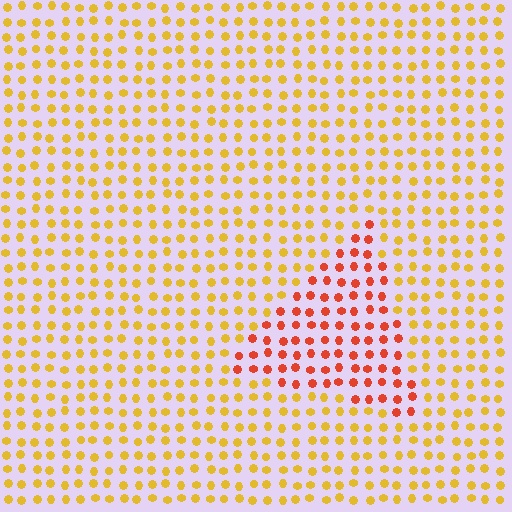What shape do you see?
I see a triangle.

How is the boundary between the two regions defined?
The boundary is defined purely by a slight shift in hue (about 40 degrees). Spacing, size, and orientation are identical on both sides.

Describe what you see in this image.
The image is filled with small yellow elements in a uniform arrangement. A triangle-shaped region is visible where the elements are tinted to a slightly different hue, forming a subtle color boundary.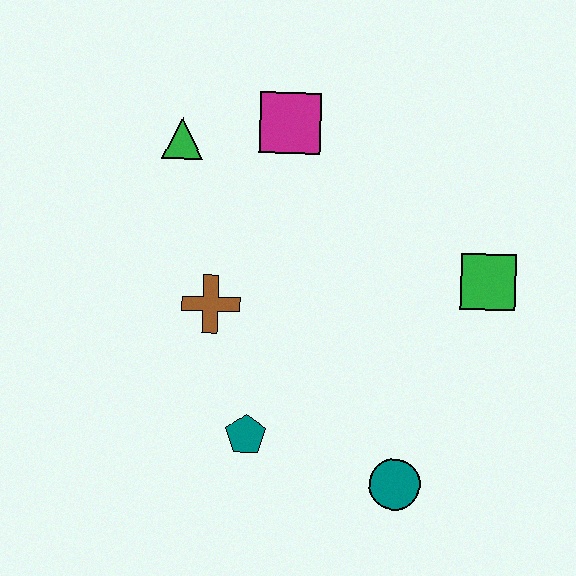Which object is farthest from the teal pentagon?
The magenta square is farthest from the teal pentagon.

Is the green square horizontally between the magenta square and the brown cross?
No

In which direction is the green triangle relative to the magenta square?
The green triangle is to the left of the magenta square.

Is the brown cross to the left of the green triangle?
No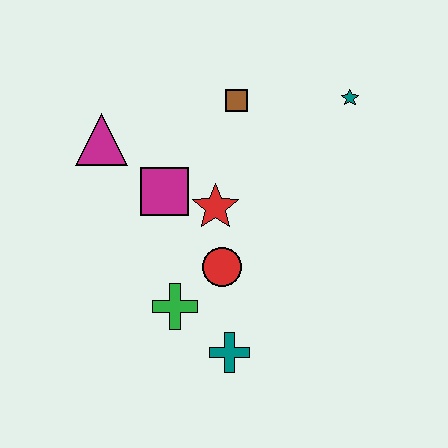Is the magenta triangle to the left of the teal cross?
Yes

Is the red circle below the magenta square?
Yes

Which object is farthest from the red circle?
The teal star is farthest from the red circle.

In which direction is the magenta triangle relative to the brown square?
The magenta triangle is to the left of the brown square.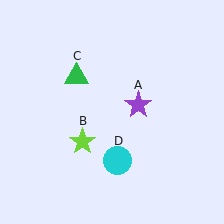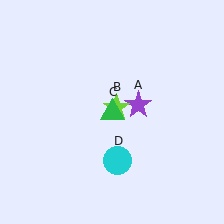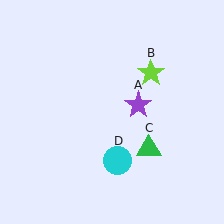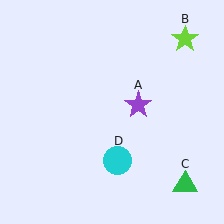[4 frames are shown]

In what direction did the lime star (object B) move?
The lime star (object B) moved up and to the right.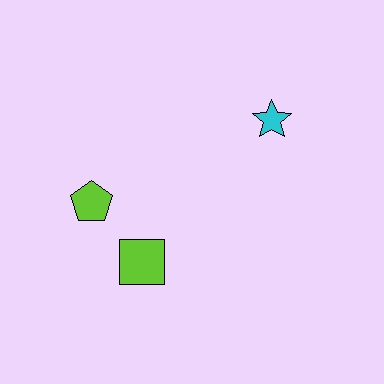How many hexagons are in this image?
There are no hexagons.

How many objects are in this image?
There are 3 objects.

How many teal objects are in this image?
There are no teal objects.